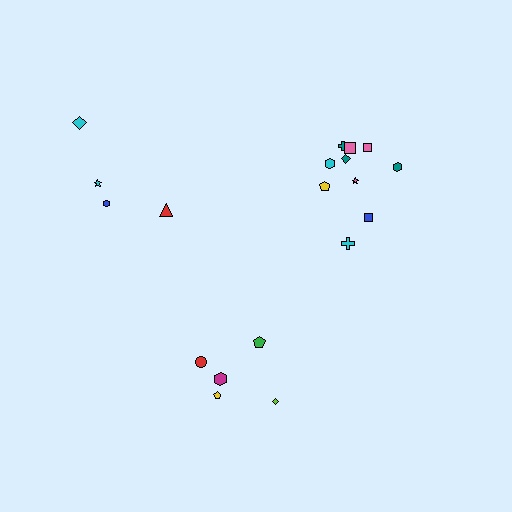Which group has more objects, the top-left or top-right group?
The top-right group.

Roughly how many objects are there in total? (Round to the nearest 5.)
Roughly 20 objects in total.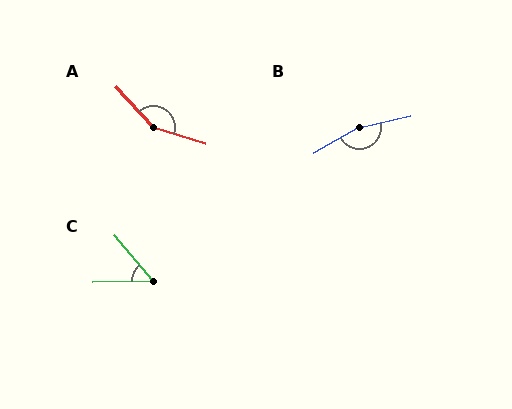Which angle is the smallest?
C, at approximately 51 degrees.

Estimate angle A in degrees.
Approximately 149 degrees.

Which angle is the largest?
B, at approximately 163 degrees.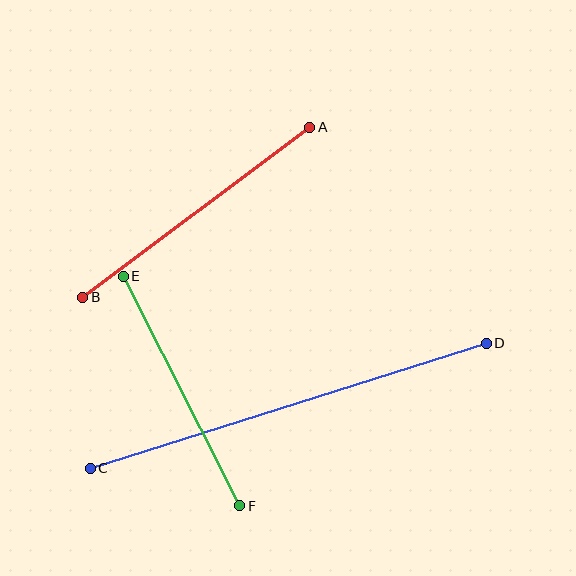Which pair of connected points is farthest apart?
Points C and D are farthest apart.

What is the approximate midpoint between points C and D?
The midpoint is at approximately (288, 406) pixels.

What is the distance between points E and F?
The distance is approximately 257 pixels.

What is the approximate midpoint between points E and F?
The midpoint is at approximately (182, 391) pixels.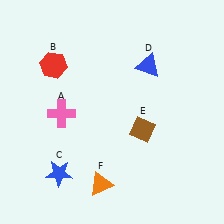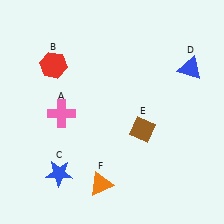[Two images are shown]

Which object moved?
The blue triangle (D) moved right.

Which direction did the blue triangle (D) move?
The blue triangle (D) moved right.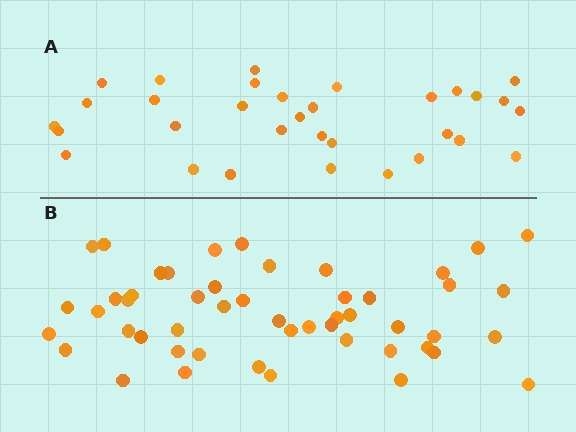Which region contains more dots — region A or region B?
Region B (the bottom region) has more dots.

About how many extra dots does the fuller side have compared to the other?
Region B has approximately 20 more dots than region A.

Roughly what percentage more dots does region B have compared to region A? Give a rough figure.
About 55% more.